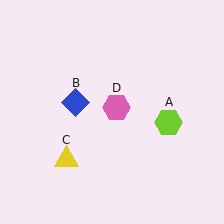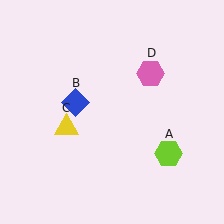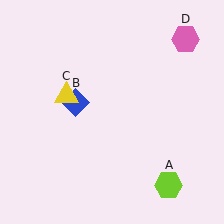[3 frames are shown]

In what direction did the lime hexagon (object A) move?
The lime hexagon (object A) moved down.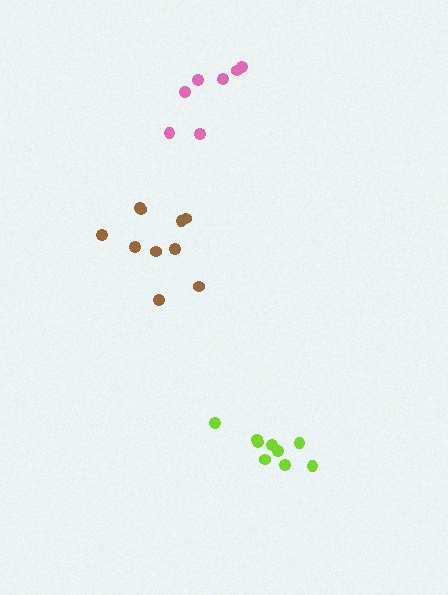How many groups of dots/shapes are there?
There are 3 groups.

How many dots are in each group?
Group 1: 9 dots, Group 2: 10 dots, Group 3: 7 dots (26 total).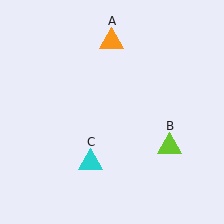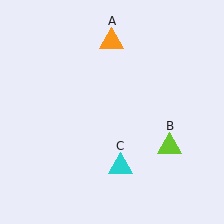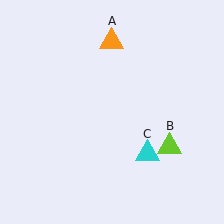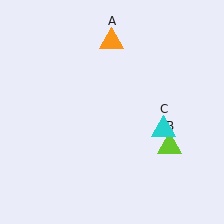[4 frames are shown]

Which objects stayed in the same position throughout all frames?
Orange triangle (object A) and lime triangle (object B) remained stationary.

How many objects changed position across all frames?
1 object changed position: cyan triangle (object C).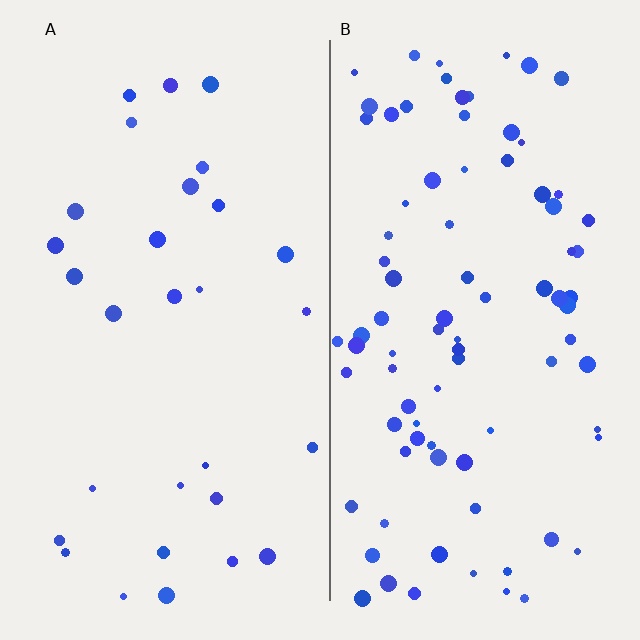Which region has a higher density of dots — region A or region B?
B (the right).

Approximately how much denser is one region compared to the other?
Approximately 3.0× — region B over region A.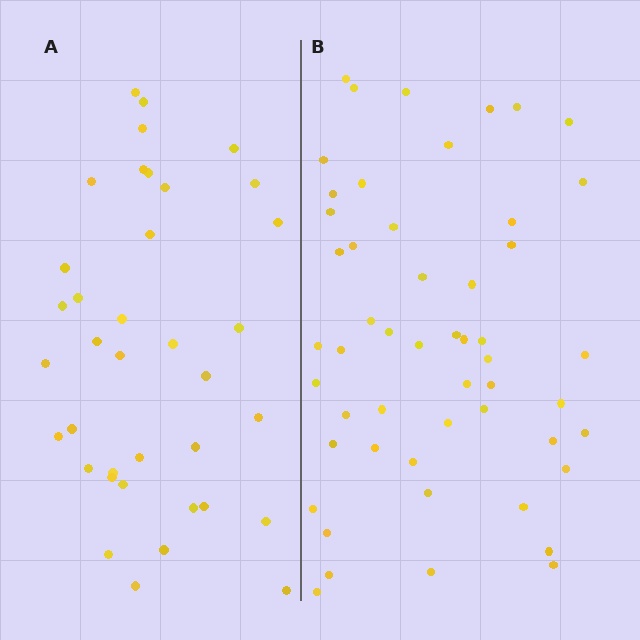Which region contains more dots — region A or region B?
Region B (the right region) has more dots.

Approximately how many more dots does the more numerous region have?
Region B has approximately 15 more dots than region A.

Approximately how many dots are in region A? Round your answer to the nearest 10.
About 40 dots. (The exact count is 37, which rounds to 40.)